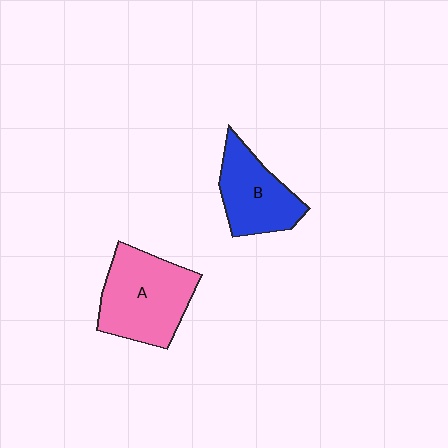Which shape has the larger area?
Shape A (pink).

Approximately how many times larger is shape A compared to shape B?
Approximately 1.3 times.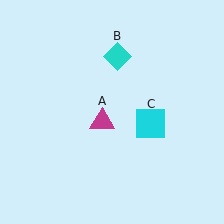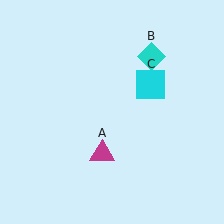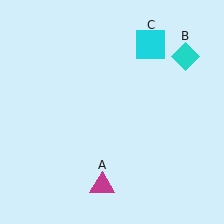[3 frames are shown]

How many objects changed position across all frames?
3 objects changed position: magenta triangle (object A), cyan diamond (object B), cyan square (object C).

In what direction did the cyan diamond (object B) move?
The cyan diamond (object B) moved right.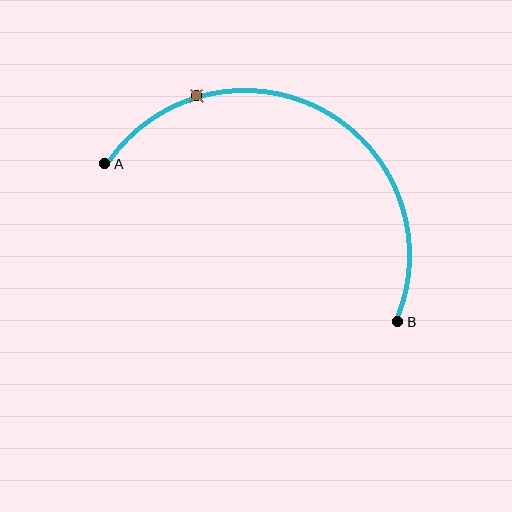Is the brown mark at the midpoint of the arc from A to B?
No. The brown mark lies on the arc but is closer to endpoint A. The arc midpoint would be at the point on the curve equidistant along the arc from both A and B.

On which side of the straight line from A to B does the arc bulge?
The arc bulges above the straight line connecting A and B.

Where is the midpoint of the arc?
The arc midpoint is the point on the curve farthest from the straight line joining A and B. It sits above that line.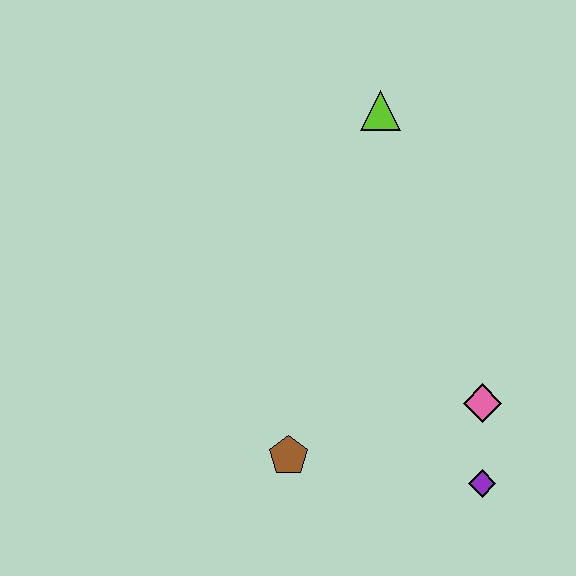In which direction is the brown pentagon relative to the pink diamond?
The brown pentagon is to the left of the pink diamond.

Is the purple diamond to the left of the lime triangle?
No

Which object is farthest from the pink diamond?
The lime triangle is farthest from the pink diamond.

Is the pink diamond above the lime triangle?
No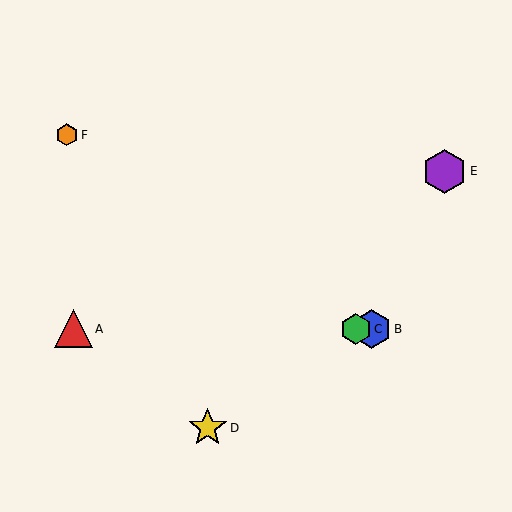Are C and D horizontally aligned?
No, C is at y≈329 and D is at y≈428.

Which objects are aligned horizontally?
Objects A, B, C are aligned horizontally.